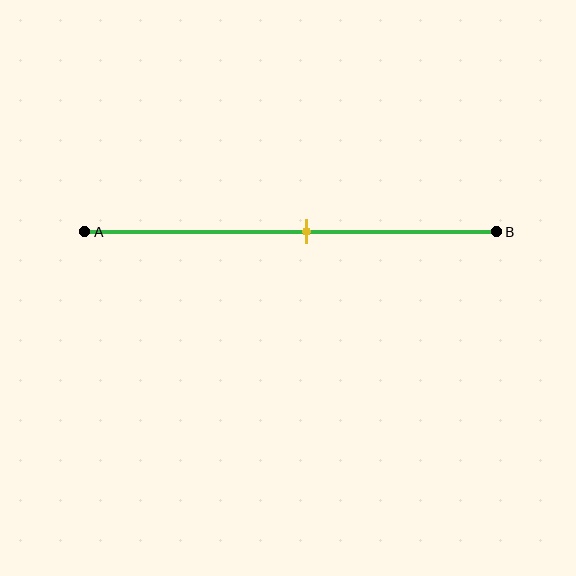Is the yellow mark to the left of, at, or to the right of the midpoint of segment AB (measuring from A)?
The yellow mark is to the right of the midpoint of segment AB.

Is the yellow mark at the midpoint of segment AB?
No, the mark is at about 55% from A, not at the 50% midpoint.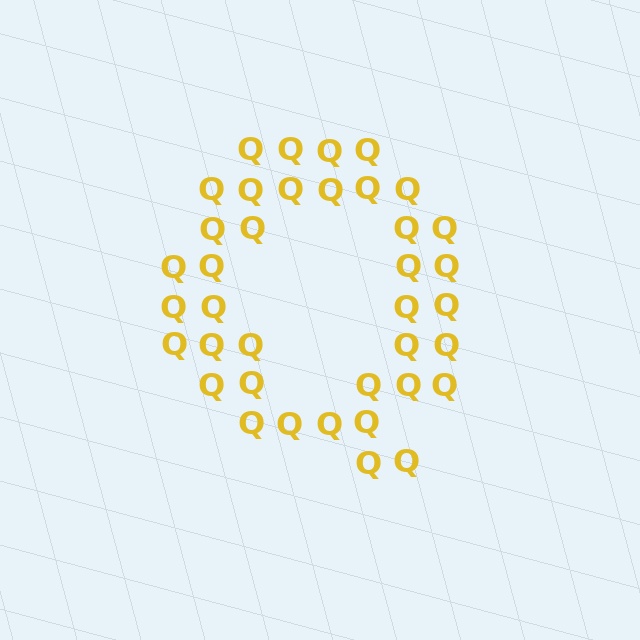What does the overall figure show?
The overall figure shows the letter Q.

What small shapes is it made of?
It is made of small letter Q's.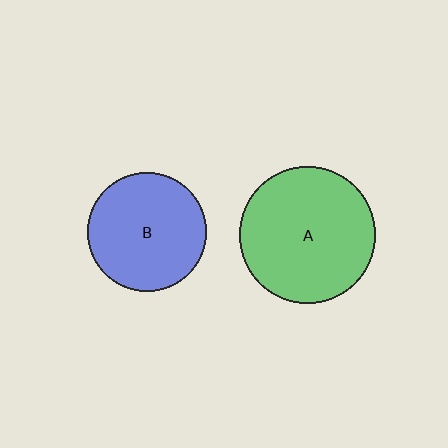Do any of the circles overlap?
No, none of the circles overlap.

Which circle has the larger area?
Circle A (green).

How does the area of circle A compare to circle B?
Approximately 1.3 times.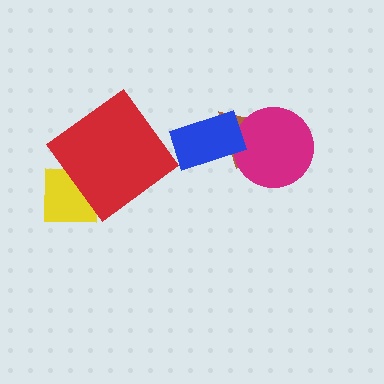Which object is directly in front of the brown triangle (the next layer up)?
The magenta circle is directly in front of the brown triangle.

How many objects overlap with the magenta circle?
2 objects overlap with the magenta circle.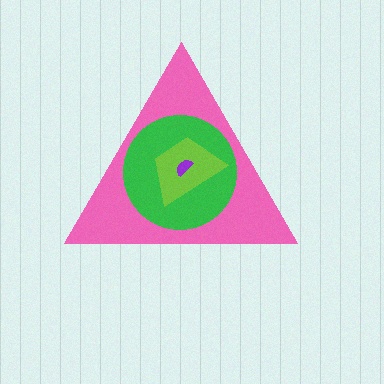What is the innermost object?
The purple semicircle.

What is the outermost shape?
The pink triangle.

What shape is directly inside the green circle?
The lime trapezoid.